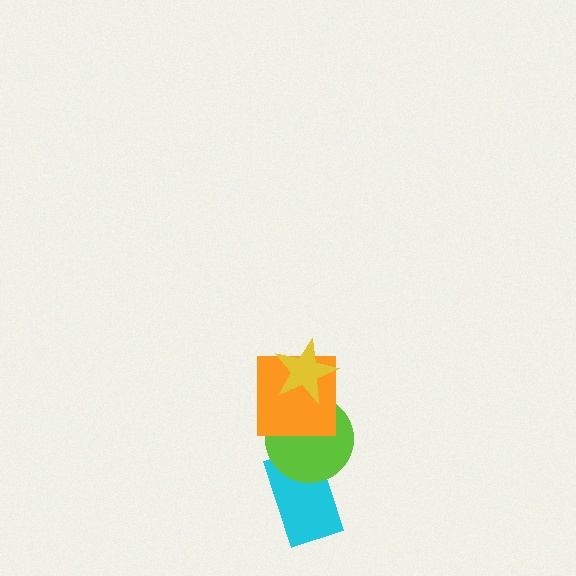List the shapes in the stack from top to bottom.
From top to bottom: the yellow star, the orange square, the lime circle, the cyan rectangle.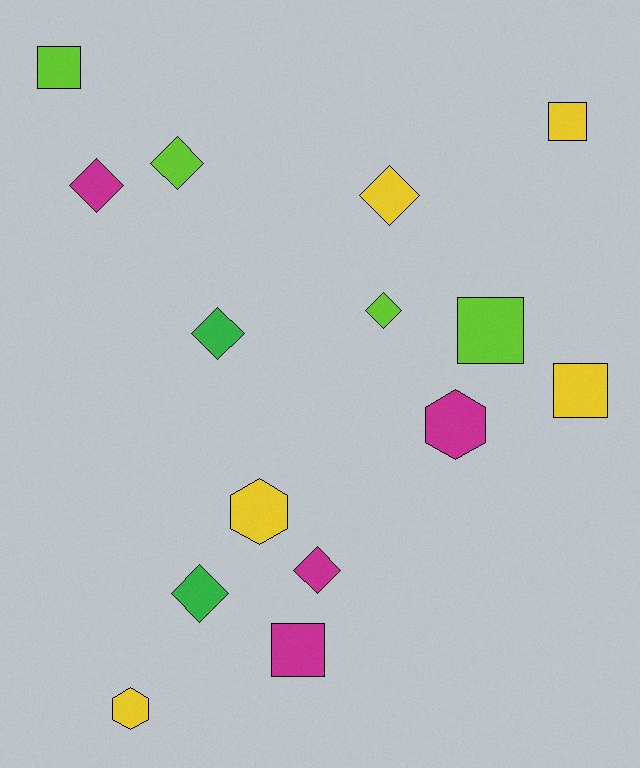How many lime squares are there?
There are 2 lime squares.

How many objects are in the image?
There are 15 objects.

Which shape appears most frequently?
Diamond, with 7 objects.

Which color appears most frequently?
Yellow, with 5 objects.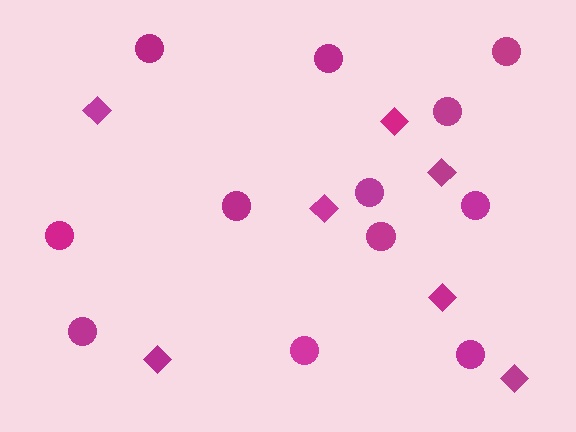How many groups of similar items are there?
There are 2 groups: one group of diamonds (7) and one group of circles (12).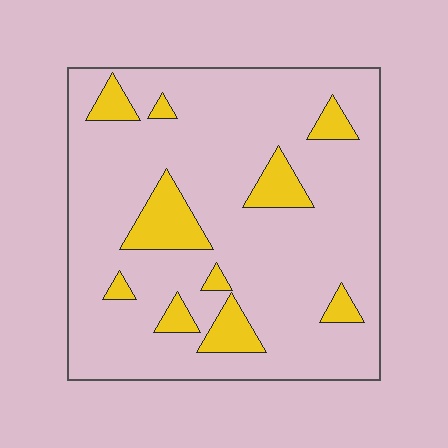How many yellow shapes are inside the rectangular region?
10.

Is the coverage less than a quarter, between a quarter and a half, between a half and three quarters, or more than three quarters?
Less than a quarter.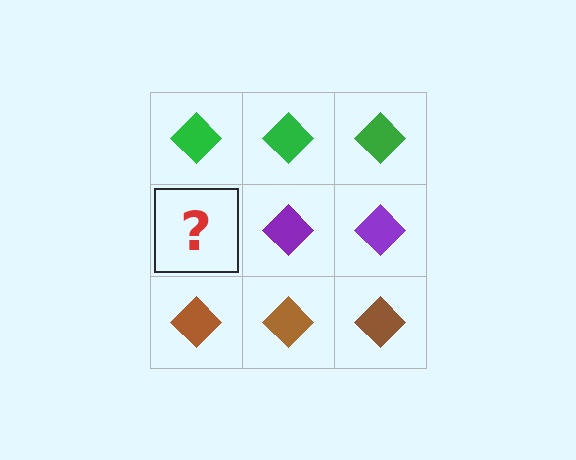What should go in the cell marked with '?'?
The missing cell should contain a purple diamond.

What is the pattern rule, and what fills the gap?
The rule is that each row has a consistent color. The gap should be filled with a purple diamond.